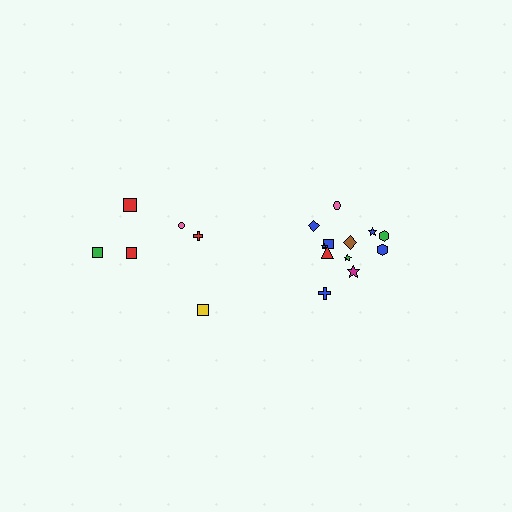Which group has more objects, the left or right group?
The right group.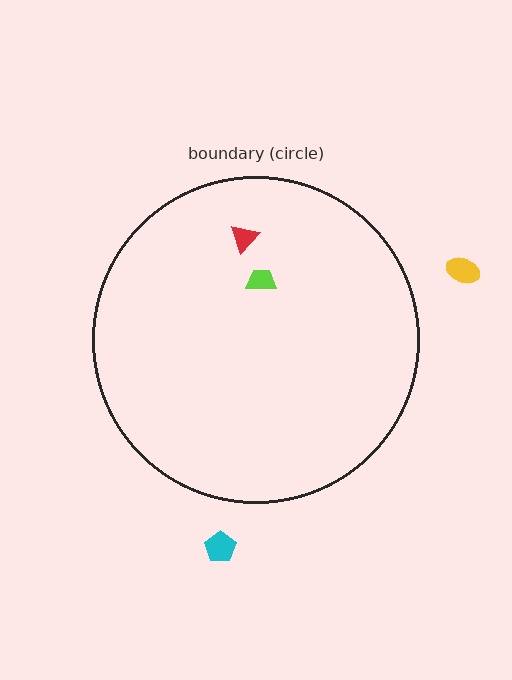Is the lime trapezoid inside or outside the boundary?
Inside.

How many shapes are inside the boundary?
2 inside, 2 outside.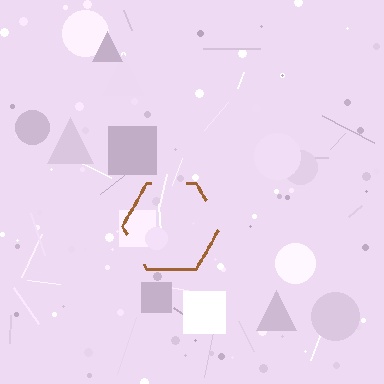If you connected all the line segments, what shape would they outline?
They would outline a hexagon.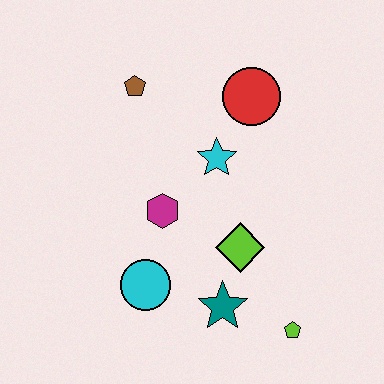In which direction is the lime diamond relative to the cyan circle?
The lime diamond is to the right of the cyan circle.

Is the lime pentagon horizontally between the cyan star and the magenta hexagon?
No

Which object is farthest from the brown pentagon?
The lime pentagon is farthest from the brown pentagon.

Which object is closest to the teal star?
The lime diamond is closest to the teal star.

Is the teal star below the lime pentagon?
No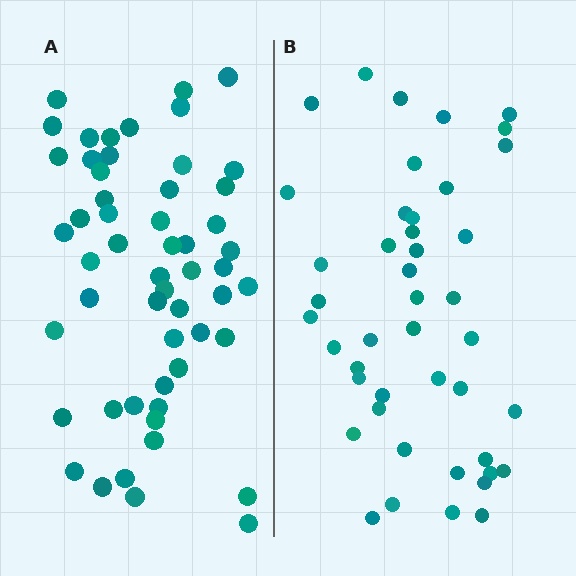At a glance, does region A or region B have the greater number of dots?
Region A (the left region) has more dots.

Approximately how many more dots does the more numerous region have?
Region A has roughly 10 or so more dots than region B.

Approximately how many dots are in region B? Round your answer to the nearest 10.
About 40 dots. (The exact count is 44, which rounds to 40.)